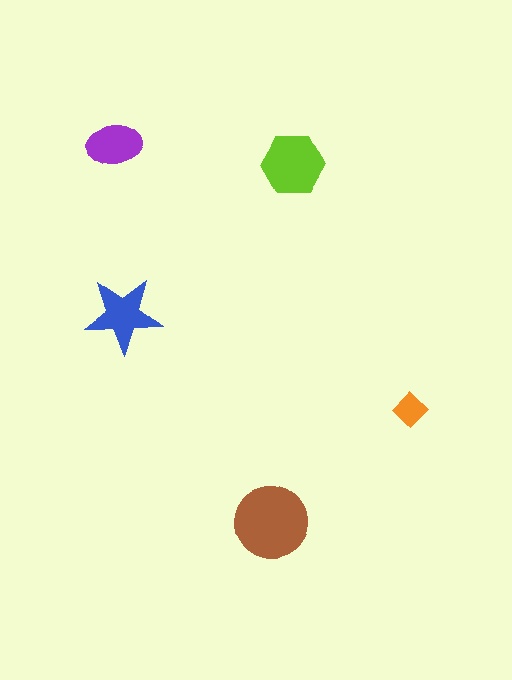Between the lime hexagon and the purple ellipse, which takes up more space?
The lime hexagon.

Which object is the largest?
The brown circle.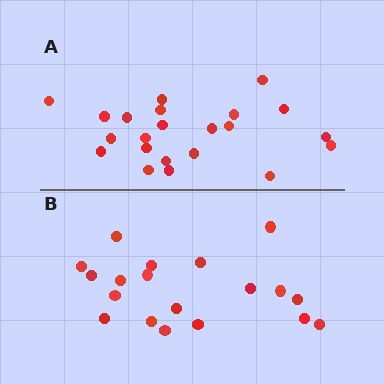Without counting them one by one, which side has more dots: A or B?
Region A (the top region) has more dots.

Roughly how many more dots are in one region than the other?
Region A has just a few more — roughly 2 or 3 more dots than region B.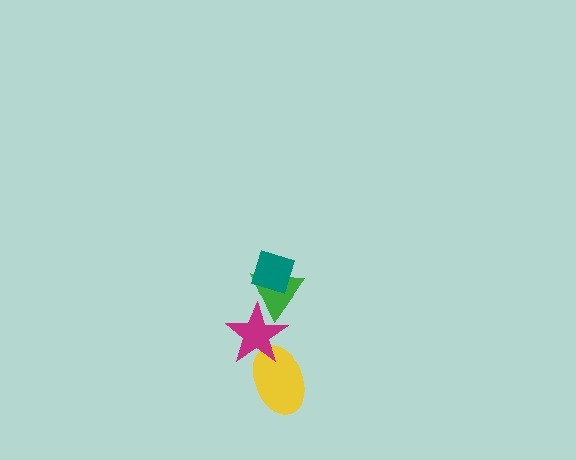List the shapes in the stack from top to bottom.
From top to bottom: the teal diamond, the green triangle, the magenta star, the yellow ellipse.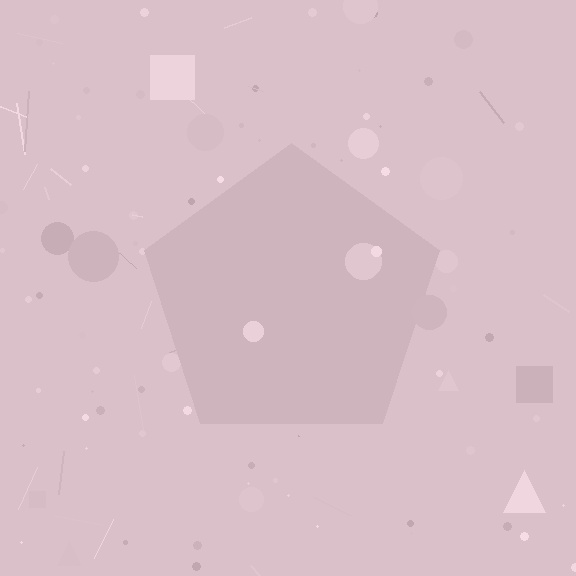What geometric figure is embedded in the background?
A pentagon is embedded in the background.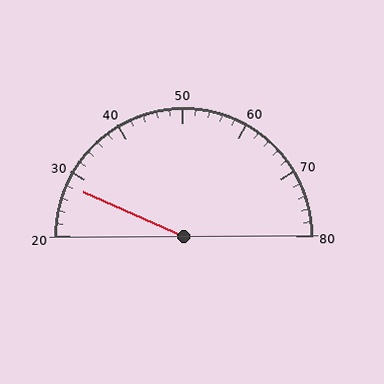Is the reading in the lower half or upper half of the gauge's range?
The reading is in the lower half of the range (20 to 80).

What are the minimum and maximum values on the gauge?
The gauge ranges from 20 to 80.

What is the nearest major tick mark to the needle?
The nearest major tick mark is 30.